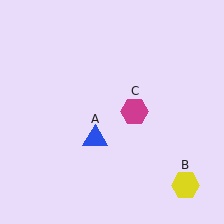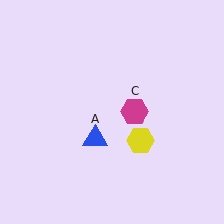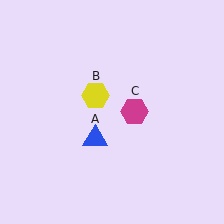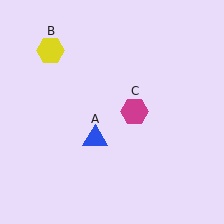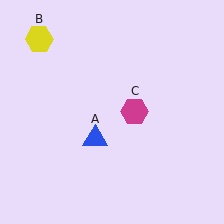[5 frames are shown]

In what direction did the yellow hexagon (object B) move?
The yellow hexagon (object B) moved up and to the left.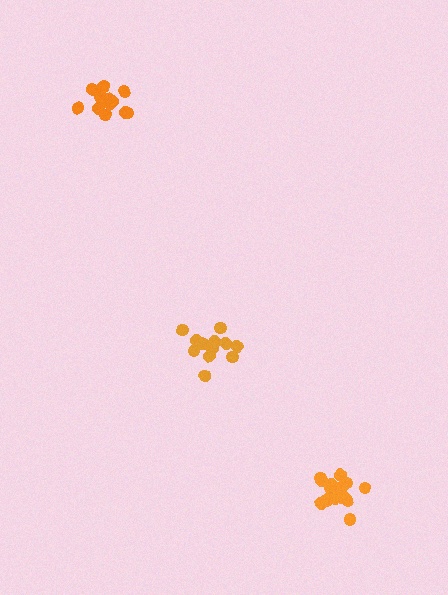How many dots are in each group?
Group 1: 18 dots, Group 2: 14 dots, Group 3: 13 dots (45 total).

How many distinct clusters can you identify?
There are 3 distinct clusters.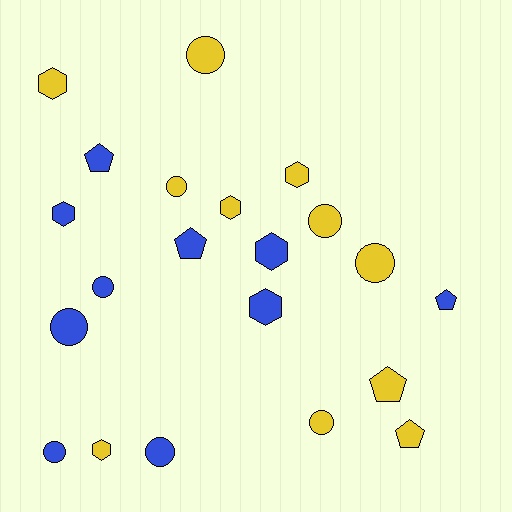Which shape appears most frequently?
Circle, with 9 objects.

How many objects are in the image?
There are 21 objects.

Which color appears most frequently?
Yellow, with 11 objects.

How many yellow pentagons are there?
There are 2 yellow pentagons.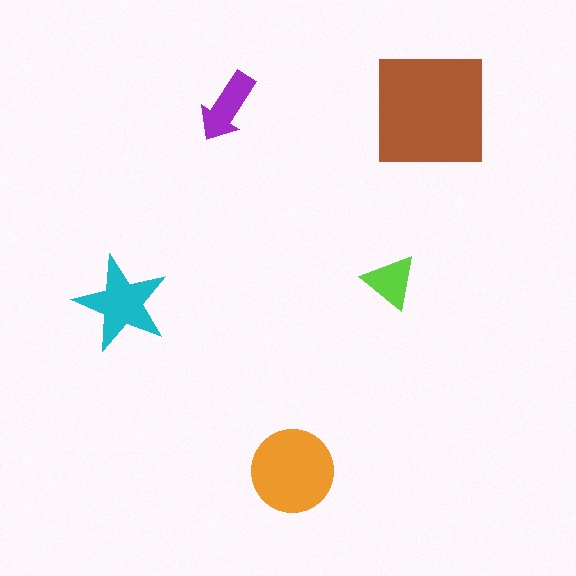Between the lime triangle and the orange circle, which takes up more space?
The orange circle.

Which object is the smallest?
The lime triangle.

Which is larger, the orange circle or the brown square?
The brown square.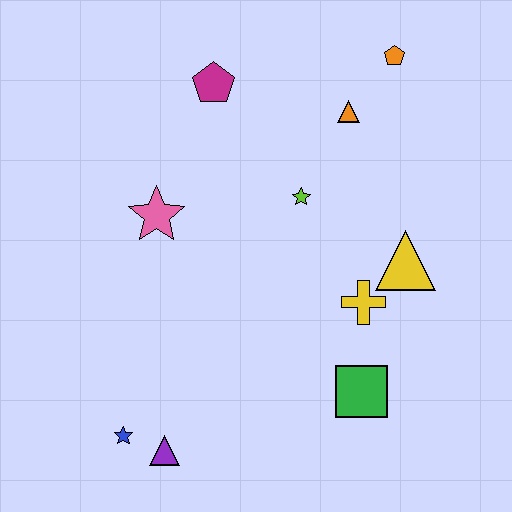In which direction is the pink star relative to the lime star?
The pink star is to the left of the lime star.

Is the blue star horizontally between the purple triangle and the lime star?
No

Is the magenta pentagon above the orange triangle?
Yes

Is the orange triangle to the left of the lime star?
No